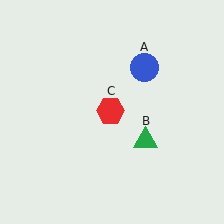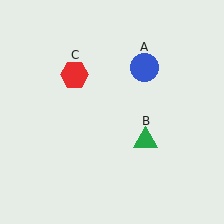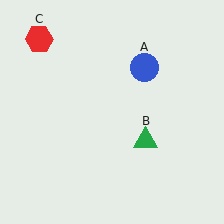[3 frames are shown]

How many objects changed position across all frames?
1 object changed position: red hexagon (object C).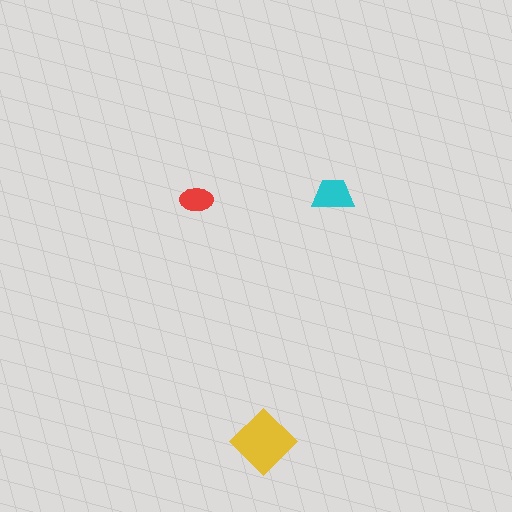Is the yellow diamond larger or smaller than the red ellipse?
Larger.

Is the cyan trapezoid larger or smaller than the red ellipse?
Larger.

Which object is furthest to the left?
The red ellipse is leftmost.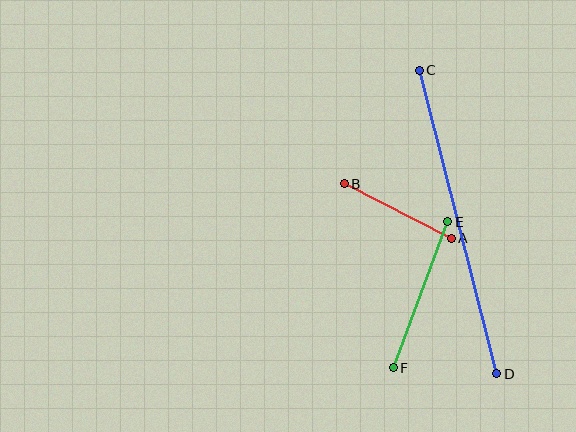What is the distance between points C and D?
The distance is approximately 313 pixels.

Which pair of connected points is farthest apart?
Points C and D are farthest apart.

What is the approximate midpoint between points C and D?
The midpoint is at approximately (458, 222) pixels.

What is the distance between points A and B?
The distance is approximately 120 pixels.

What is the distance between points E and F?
The distance is approximately 156 pixels.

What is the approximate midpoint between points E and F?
The midpoint is at approximately (420, 295) pixels.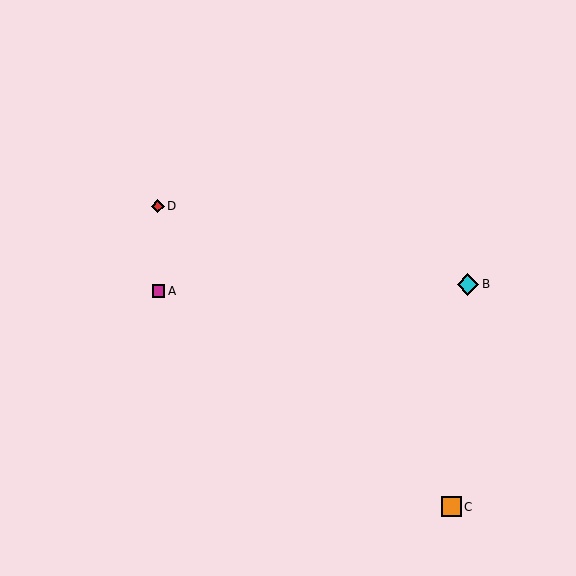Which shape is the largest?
The cyan diamond (labeled B) is the largest.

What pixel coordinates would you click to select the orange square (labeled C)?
Click at (451, 507) to select the orange square C.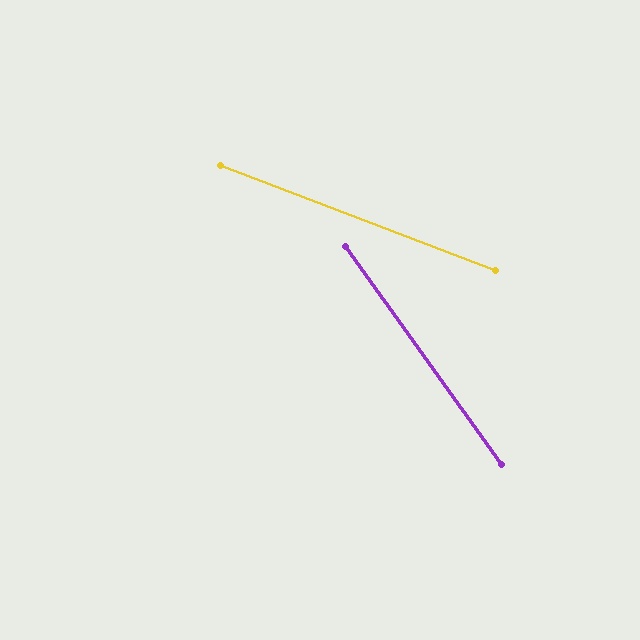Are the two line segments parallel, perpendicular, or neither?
Neither parallel nor perpendicular — they differ by about 33°.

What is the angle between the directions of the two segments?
Approximately 33 degrees.